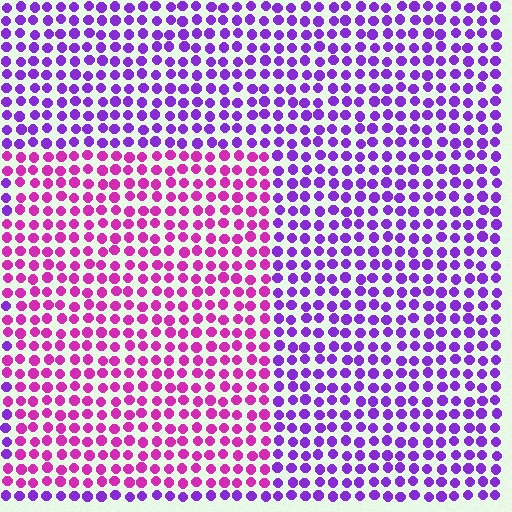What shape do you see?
I see a rectangle.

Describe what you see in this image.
The image is filled with small purple elements in a uniform arrangement. A rectangle-shaped region is visible where the elements are tinted to a slightly different hue, forming a subtle color boundary.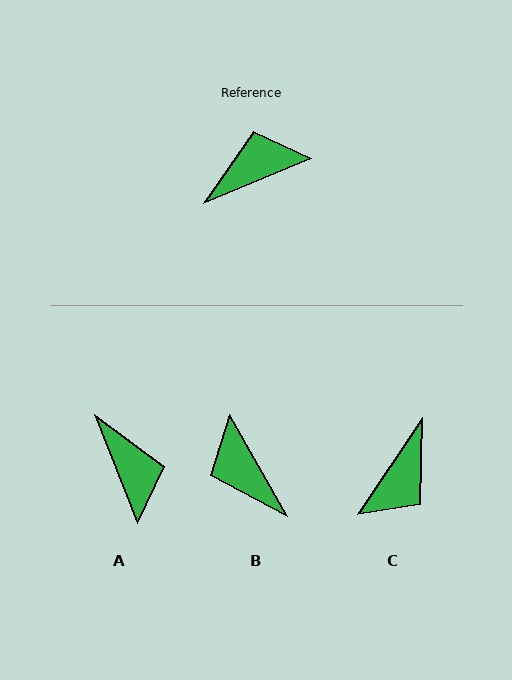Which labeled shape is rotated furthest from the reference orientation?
C, about 146 degrees away.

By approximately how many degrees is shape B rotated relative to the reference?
Approximately 97 degrees counter-clockwise.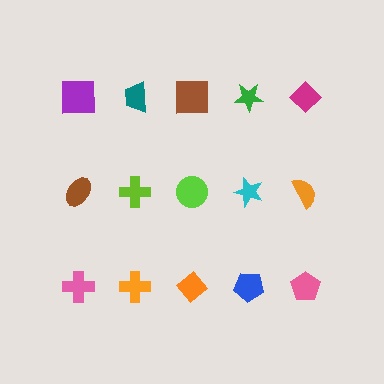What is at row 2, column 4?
A cyan star.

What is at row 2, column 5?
An orange semicircle.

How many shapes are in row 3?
5 shapes.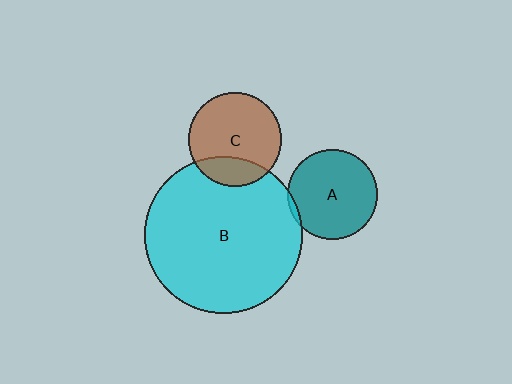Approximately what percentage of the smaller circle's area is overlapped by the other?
Approximately 25%.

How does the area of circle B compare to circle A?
Approximately 3.1 times.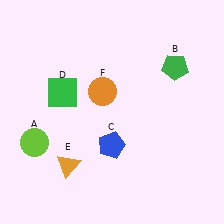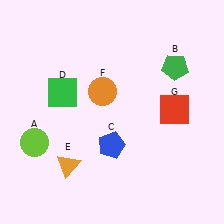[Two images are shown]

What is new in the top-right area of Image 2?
A red square (G) was added in the top-right area of Image 2.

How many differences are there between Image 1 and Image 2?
There is 1 difference between the two images.